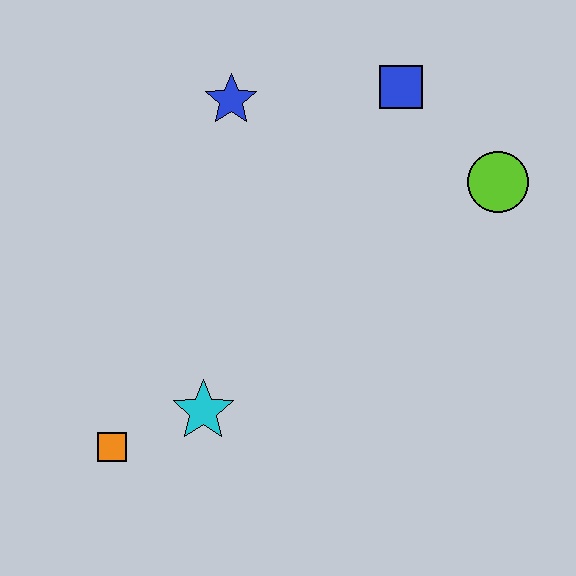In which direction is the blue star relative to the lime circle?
The blue star is to the left of the lime circle.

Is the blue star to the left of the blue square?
Yes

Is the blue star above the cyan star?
Yes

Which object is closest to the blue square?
The lime circle is closest to the blue square.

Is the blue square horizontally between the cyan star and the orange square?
No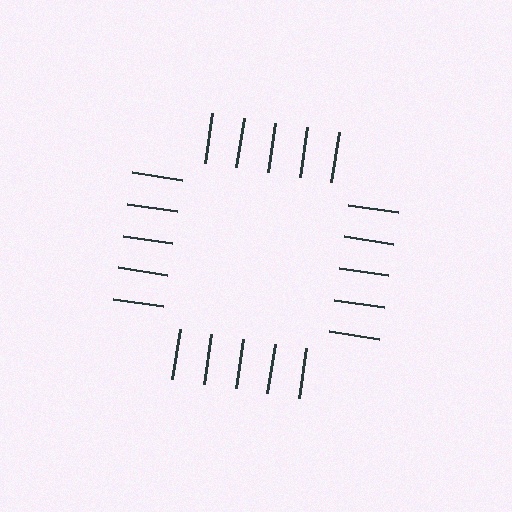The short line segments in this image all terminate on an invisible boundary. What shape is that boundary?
An illusory square — the line segments terminate on its edges but no continuous stroke is drawn.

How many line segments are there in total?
20 — 5 along each of the 4 edges.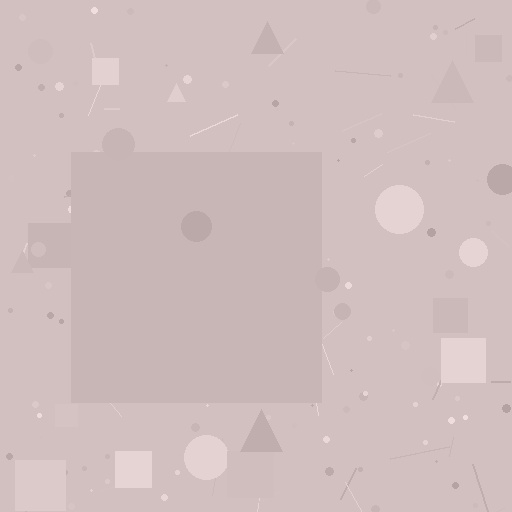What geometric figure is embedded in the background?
A square is embedded in the background.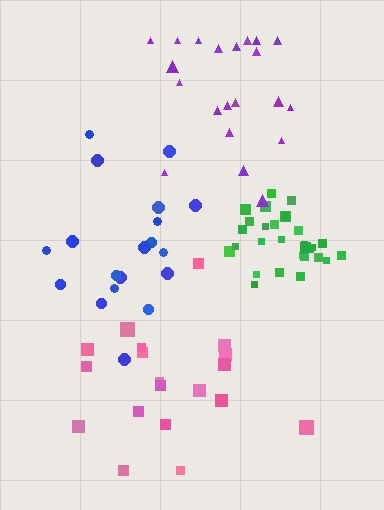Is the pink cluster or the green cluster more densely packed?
Green.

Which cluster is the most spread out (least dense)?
Pink.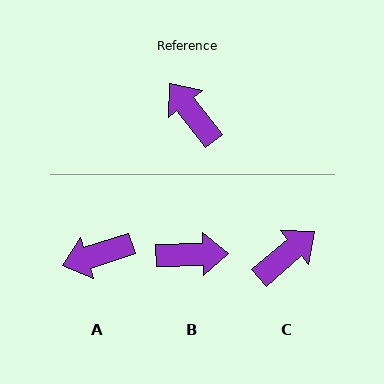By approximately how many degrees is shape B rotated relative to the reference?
Approximately 126 degrees clockwise.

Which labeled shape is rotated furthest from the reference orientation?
B, about 126 degrees away.